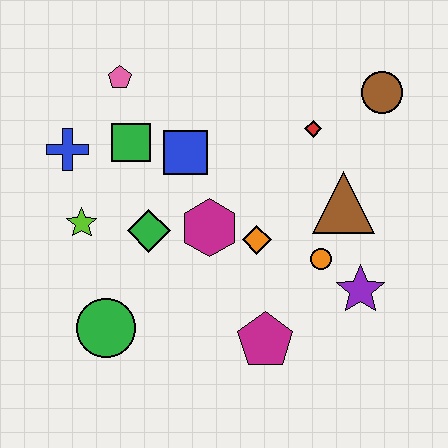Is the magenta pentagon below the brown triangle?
Yes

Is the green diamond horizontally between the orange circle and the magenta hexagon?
No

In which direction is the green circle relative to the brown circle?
The green circle is to the left of the brown circle.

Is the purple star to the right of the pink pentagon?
Yes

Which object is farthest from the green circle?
The brown circle is farthest from the green circle.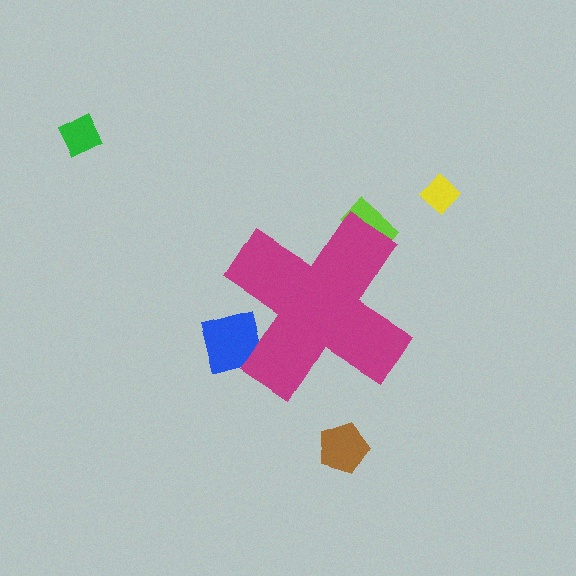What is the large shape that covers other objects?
A magenta cross.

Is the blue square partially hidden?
Yes, the blue square is partially hidden behind the magenta cross.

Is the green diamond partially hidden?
No, the green diamond is fully visible.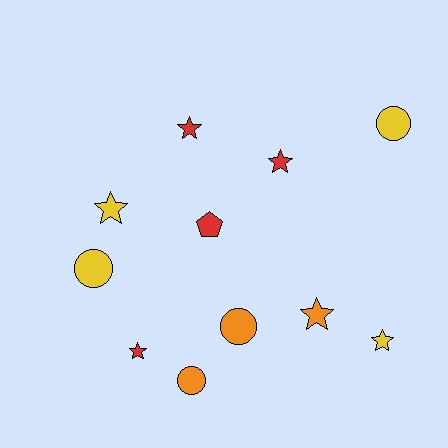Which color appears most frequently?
Yellow, with 4 objects.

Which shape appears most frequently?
Star, with 6 objects.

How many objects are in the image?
There are 11 objects.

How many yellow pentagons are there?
There are no yellow pentagons.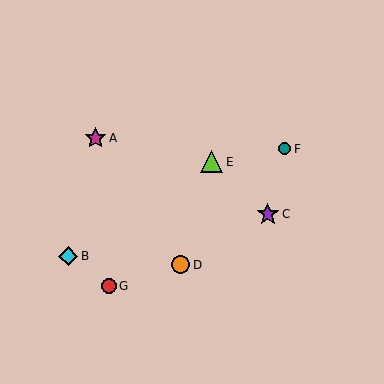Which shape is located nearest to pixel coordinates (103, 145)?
The magenta star (labeled A) at (95, 138) is nearest to that location.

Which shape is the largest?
The lime triangle (labeled E) is the largest.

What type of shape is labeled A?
Shape A is a magenta star.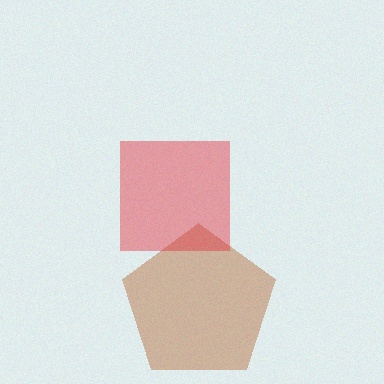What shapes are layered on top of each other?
The layered shapes are: a brown pentagon, a red square.